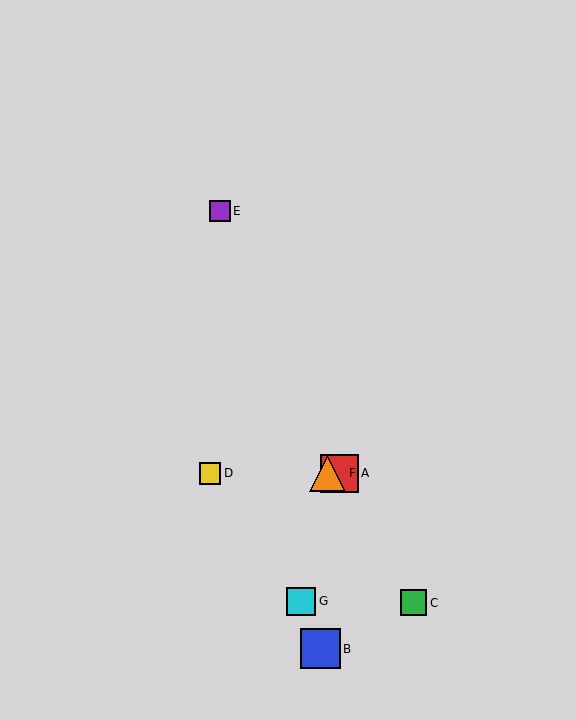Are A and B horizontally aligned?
No, A is at y≈473 and B is at y≈649.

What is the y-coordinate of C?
Object C is at y≈603.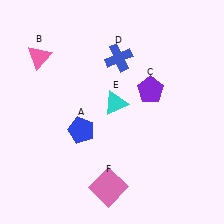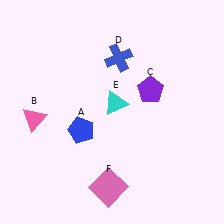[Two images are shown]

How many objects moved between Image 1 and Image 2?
1 object moved between the two images.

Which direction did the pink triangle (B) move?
The pink triangle (B) moved down.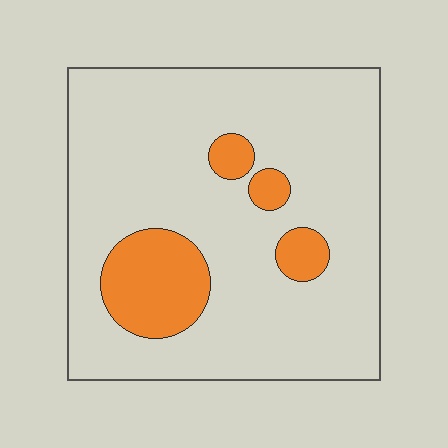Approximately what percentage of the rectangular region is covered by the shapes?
Approximately 15%.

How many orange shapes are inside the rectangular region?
4.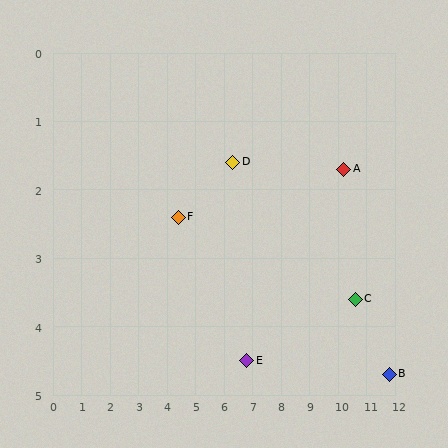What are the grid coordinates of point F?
Point F is at approximately (4.4, 2.4).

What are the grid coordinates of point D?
Point D is at approximately (6.3, 1.6).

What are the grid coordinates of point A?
Point A is at approximately (10.2, 1.7).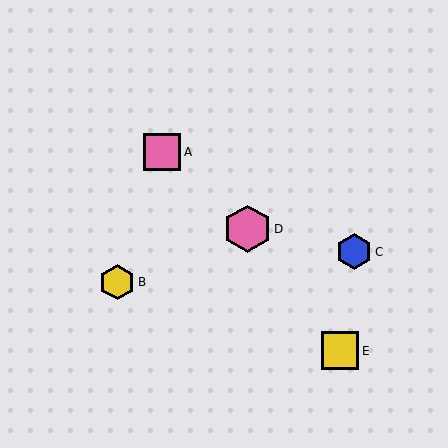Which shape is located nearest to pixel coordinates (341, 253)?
The blue hexagon (labeled C) at (354, 252) is nearest to that location.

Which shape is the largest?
The pink hexagon (labeled D) is the largest.